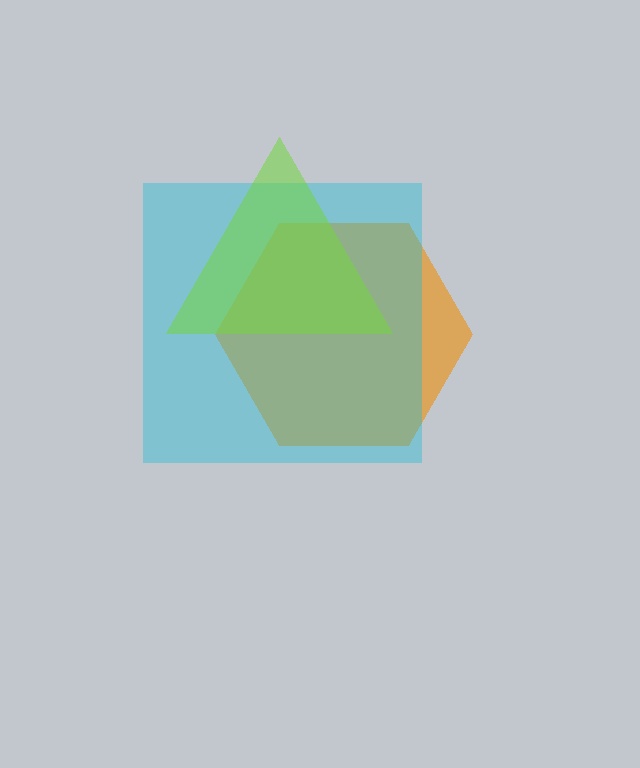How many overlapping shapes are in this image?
There are 3 overlapping shapes in the image.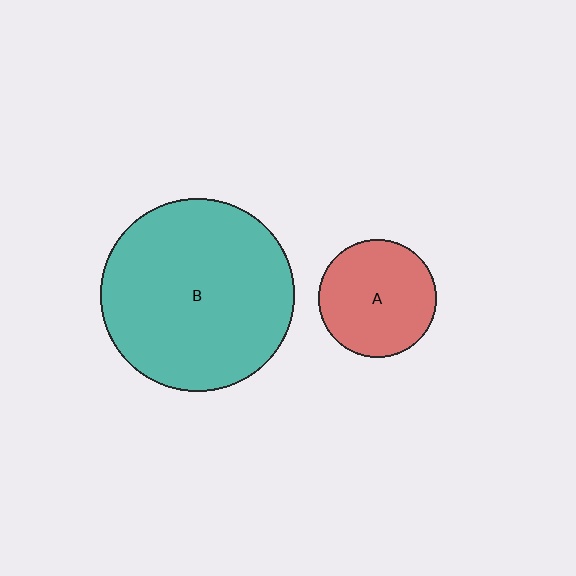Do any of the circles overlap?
No, none of the circles overlap.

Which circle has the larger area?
Circle B (teal).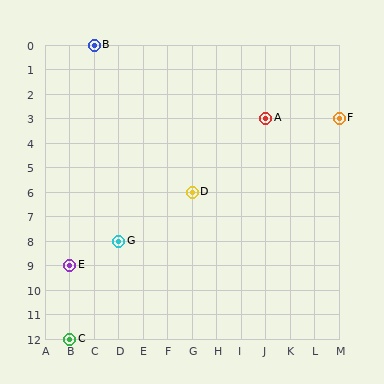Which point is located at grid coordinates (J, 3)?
Point A is at (J, 3).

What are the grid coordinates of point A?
Point A is at grid coordinates (J, 3).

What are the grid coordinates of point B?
Point B is at grid coordinates (C, 0).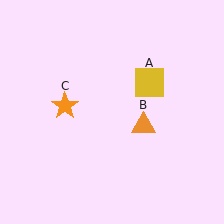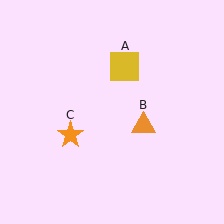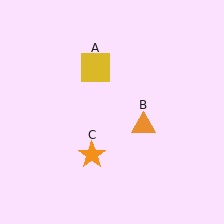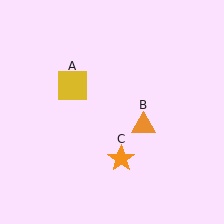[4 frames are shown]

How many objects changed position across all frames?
2 objects changed position: yellow square (object A), orange star (object C).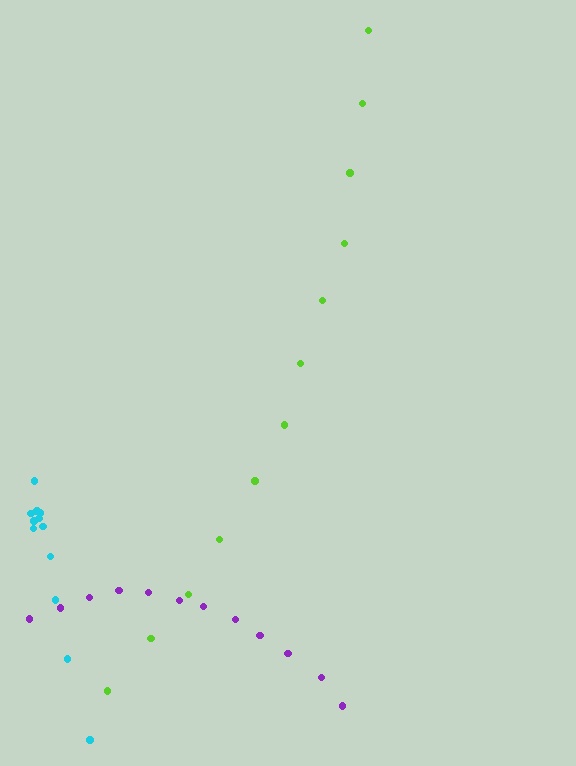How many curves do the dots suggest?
There are 3 distinct paths.